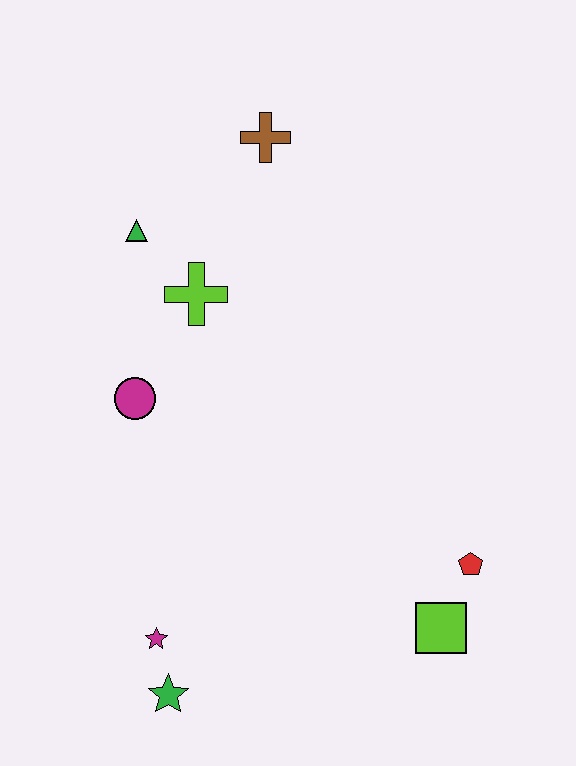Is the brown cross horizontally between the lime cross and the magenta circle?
No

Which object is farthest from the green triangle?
The lime square is farthest from the green triangle.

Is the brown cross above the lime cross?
Yes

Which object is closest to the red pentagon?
The lime square is closest to the red pentagon.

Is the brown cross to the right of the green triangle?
Yes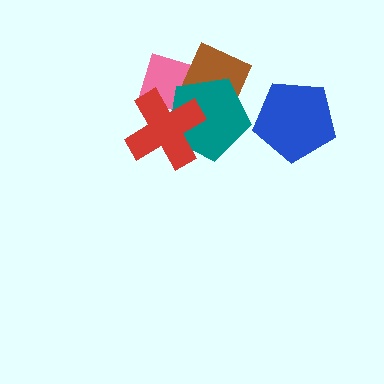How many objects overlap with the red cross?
3 objects overlap with the red cross.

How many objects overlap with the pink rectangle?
3 objects overlap with the pink rectangle.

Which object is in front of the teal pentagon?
The red cross is in front of the teal pentagon.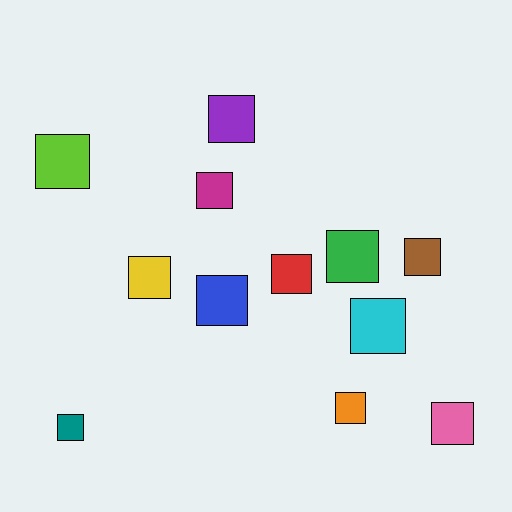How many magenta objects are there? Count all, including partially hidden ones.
There is 1 magenta object.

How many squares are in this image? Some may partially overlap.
There are 12 squares.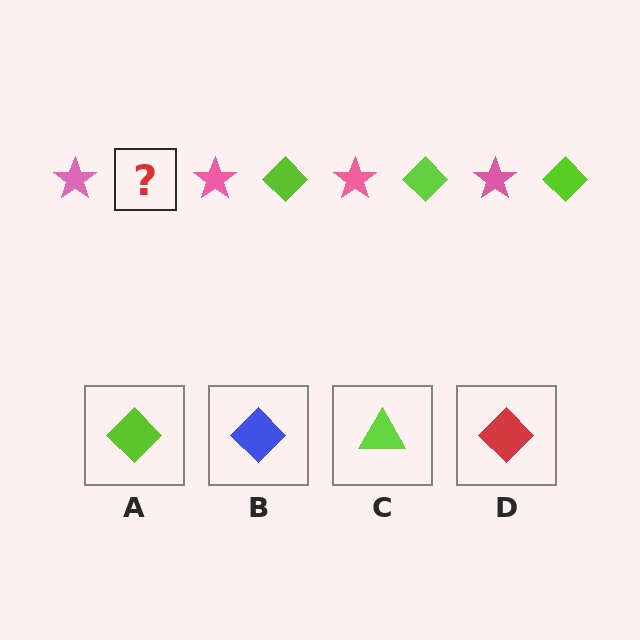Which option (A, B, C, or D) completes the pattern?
A.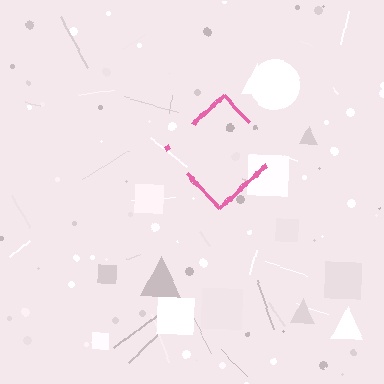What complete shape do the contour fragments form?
The contour fragments form a diamond.